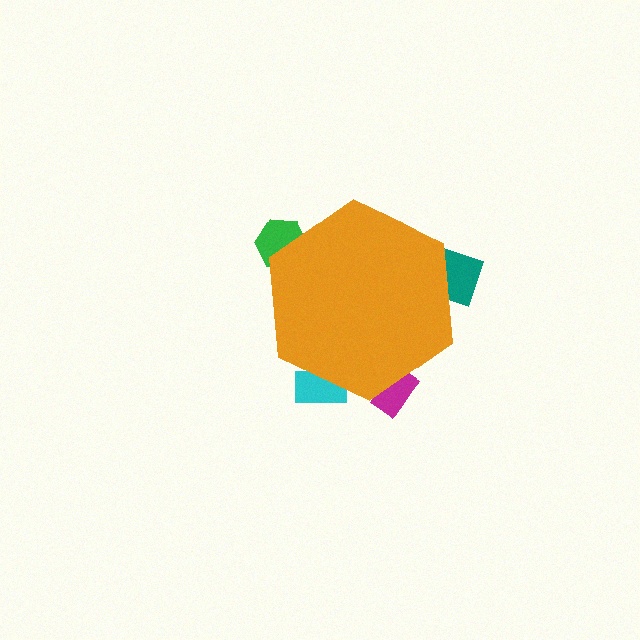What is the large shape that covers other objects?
An orange hexagon.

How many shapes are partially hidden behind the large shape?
4 shapes are partially hidden.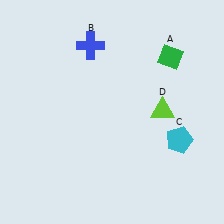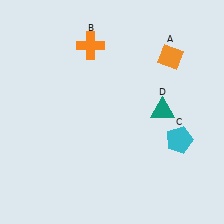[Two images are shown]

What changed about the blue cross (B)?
In Image 1, B is blue. In Image 2, it changed to orange.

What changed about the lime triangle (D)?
In Image 1, D is lime. In Image 2, it changed to teal.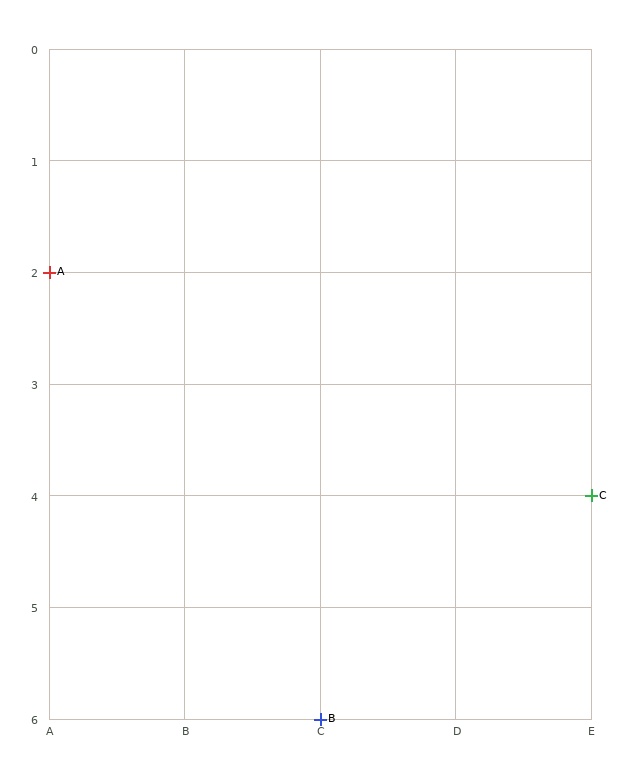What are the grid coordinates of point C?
Point C is at grid coordinates (E, 4).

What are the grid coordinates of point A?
Point A is at grid coordinates (A, 2).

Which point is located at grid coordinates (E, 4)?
Point C is at (E, 4).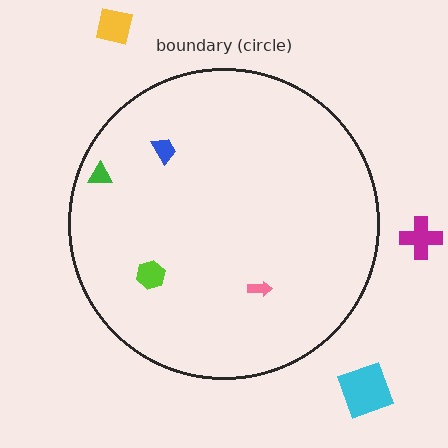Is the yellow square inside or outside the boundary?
Outside.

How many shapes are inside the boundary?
4 inside, 3 outside.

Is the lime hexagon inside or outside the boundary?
Inside.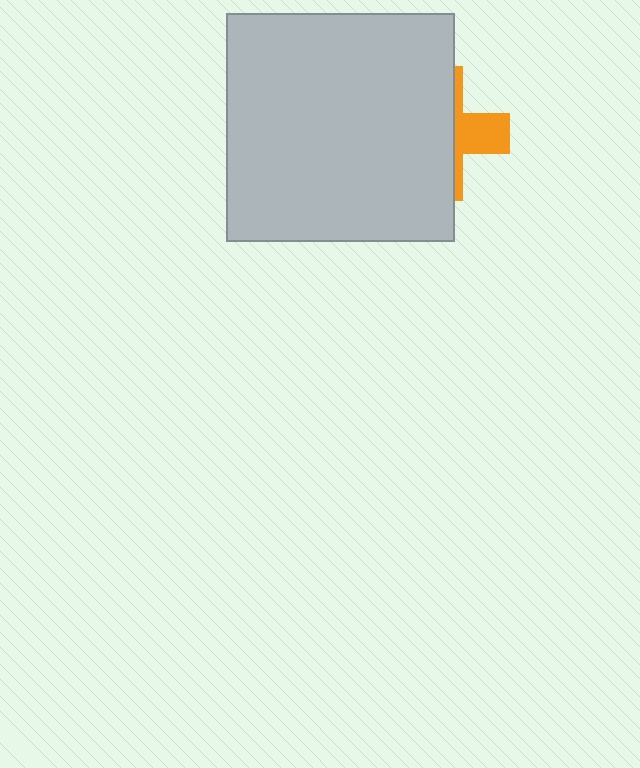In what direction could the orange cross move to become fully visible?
The orange cross could move right. That would shift it out from behind the light gray square entirely.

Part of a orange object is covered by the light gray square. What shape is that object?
It is a cross.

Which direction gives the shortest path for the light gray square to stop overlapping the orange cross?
Moving left gives the shortest separation.